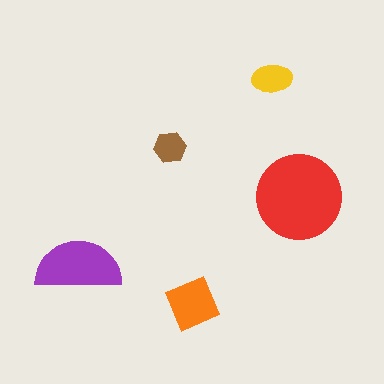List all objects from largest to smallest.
The red circle, the purple semicircle, the orange square, the yellow ellipse, the brown hexagon.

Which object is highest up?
The yellow ellipse is topmost.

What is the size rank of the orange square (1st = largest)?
3rd.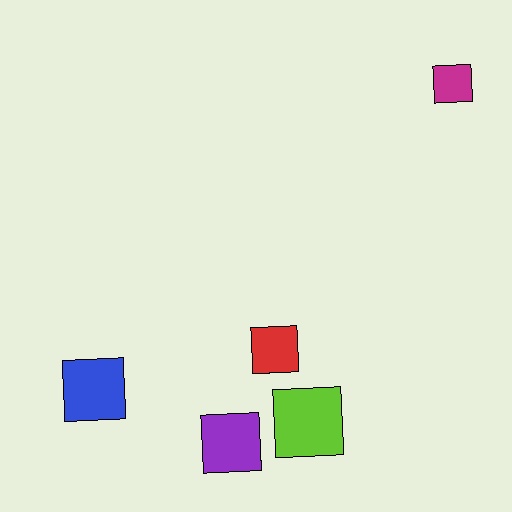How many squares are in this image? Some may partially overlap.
There are 5 squares.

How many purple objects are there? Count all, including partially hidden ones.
There is 1 purple object.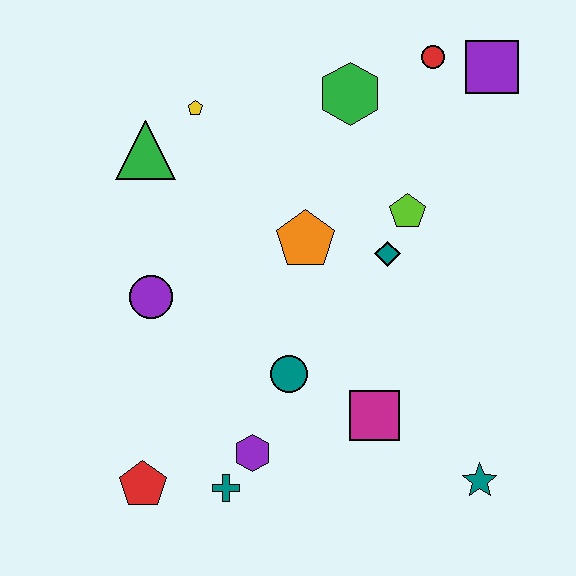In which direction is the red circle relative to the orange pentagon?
The red circle is above the orange pentagon.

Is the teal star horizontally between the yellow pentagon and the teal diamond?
No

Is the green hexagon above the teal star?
Yes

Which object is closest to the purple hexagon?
The teal cross is closest to the purple hexagon.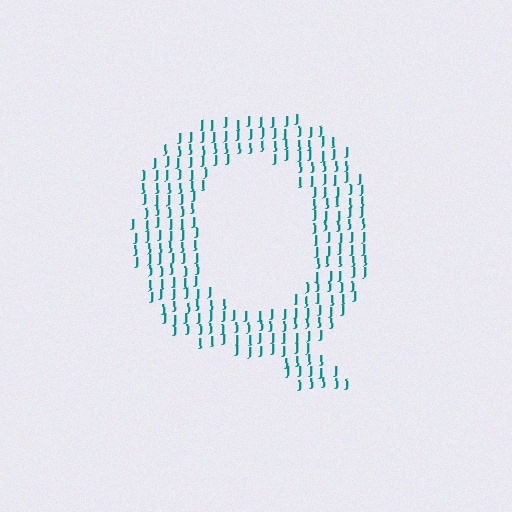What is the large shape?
The large shape is the letter Q.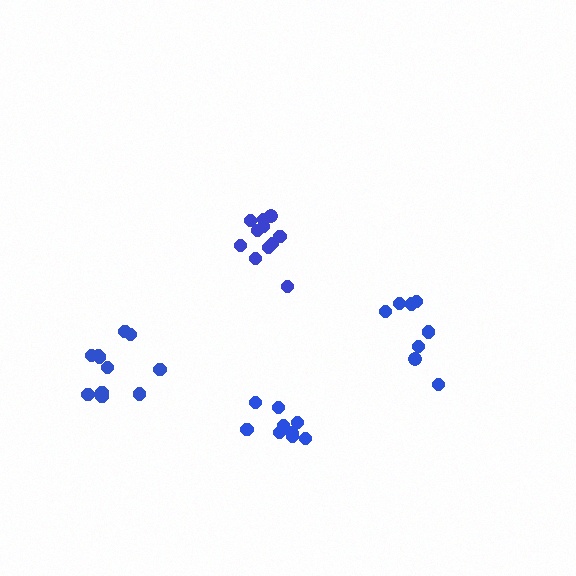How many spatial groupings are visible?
There are 4 spatial groupings.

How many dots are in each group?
Group 1: 8 dots, Group 2: 9 dots, Group 3: 11 dots, Group 4: 11 dots (39 total).